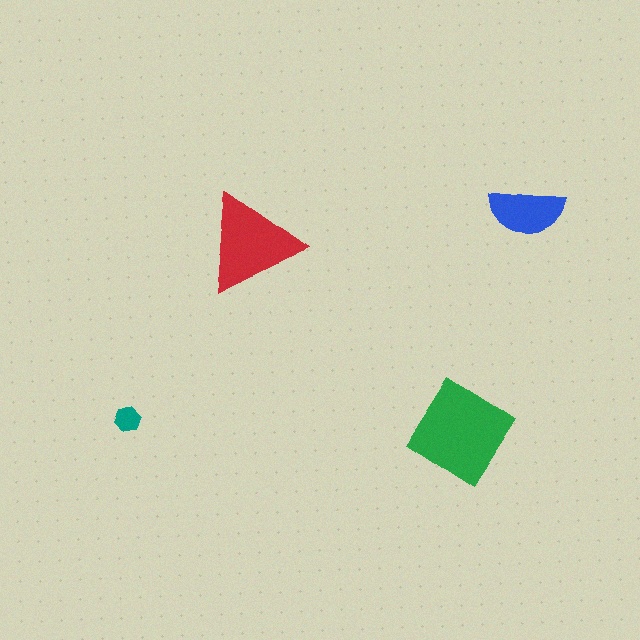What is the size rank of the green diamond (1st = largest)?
1st.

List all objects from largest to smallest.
The green diamond, the red triangle, the blue semicircle, the teal hexagon.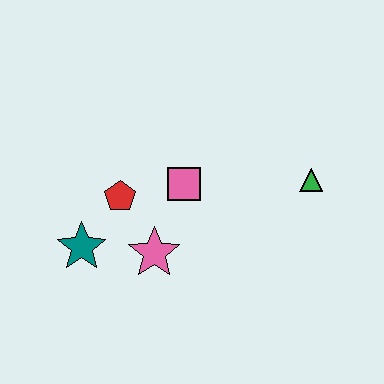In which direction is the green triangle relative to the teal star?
The green triangle is to the right of the teal star.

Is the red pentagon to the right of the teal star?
Yes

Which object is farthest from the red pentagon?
The green triangle is farthest from the red pentagon.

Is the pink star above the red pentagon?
No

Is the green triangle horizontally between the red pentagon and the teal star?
No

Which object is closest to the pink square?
The red pentagon is closest to the pink square.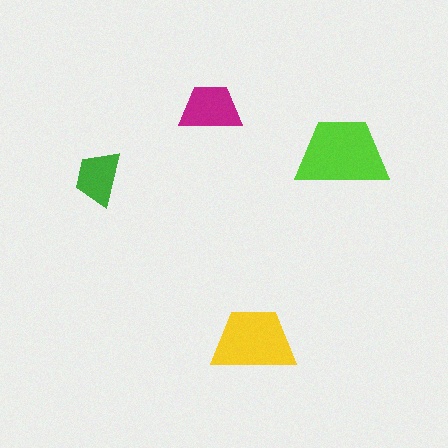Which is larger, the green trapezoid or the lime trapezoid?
The lime one.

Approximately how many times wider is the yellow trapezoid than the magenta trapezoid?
About 1.5 times wider.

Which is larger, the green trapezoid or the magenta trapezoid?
The magenta one.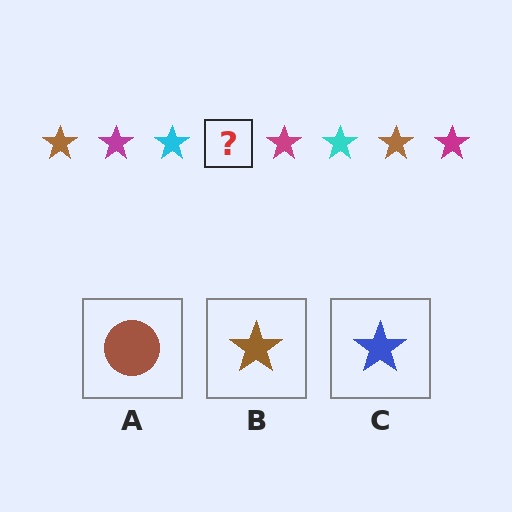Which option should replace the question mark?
Option B.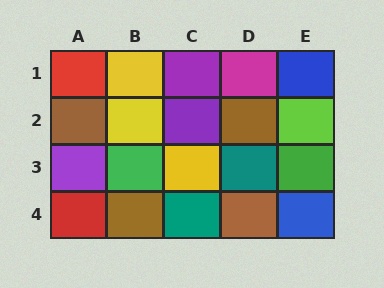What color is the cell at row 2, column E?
Lime.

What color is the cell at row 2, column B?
Yellow.